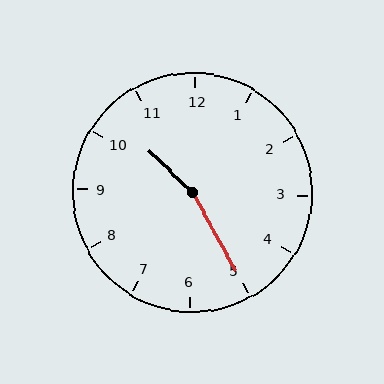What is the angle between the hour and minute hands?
Approximately 162 degrees.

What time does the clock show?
10:25.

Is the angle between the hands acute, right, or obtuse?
It is obtuse.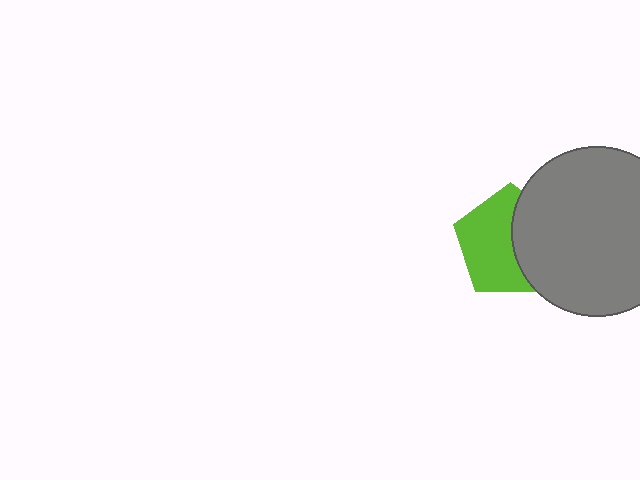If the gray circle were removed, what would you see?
You would see the complete lime pentagon.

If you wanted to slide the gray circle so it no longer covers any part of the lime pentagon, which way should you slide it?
Slide it right — that is the most direct way to separate the two shapes.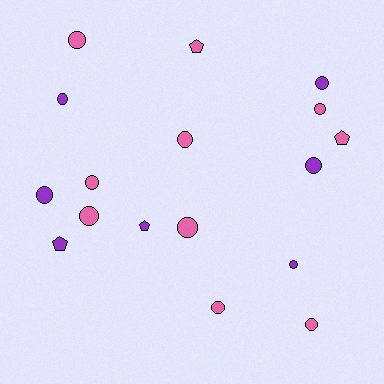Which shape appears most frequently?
Circle, with 13 objects.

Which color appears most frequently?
Pink, with 10 objects.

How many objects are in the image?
There are 17 objects.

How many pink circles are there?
There are 8 pink circles.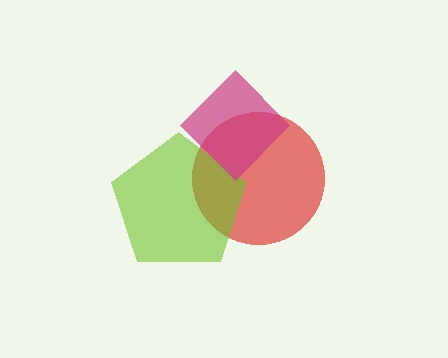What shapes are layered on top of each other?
The layered shapes are: a red circle, a lime pentagon, a magenta diamond.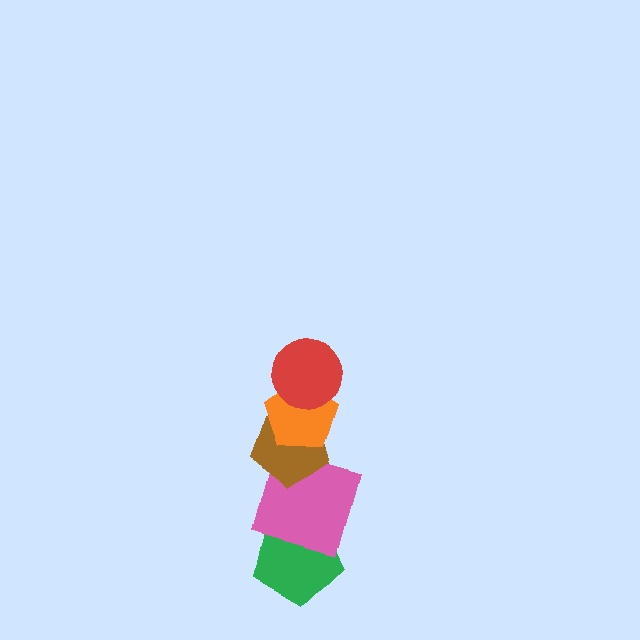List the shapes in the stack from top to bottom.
From top to bottom: the red circle, the orange pentagon, the brown pentagon, the pink square, the green pentagon.